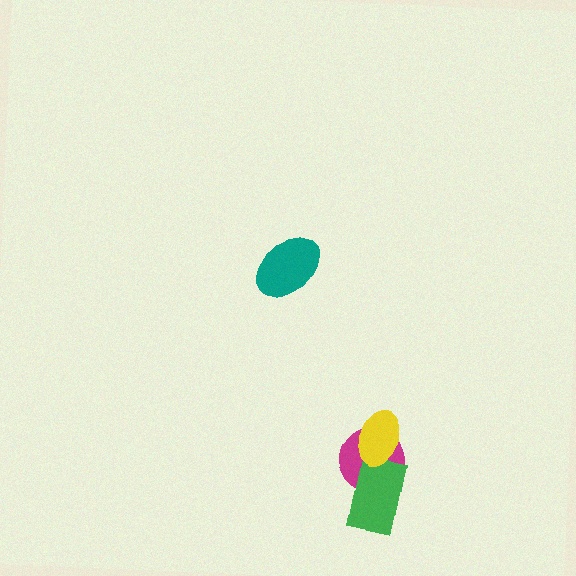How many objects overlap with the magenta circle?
2 objects overlap with the magenta circle.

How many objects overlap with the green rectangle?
2 objects overlap with the green rectangle.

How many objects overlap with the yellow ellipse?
2 objects overlap with the yellow ellipse.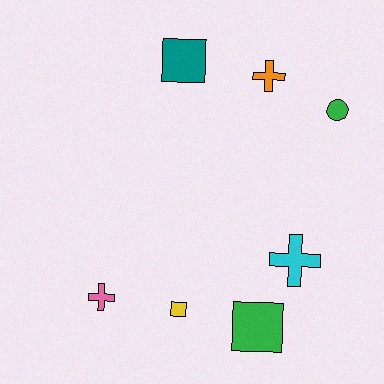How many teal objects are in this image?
There is 1 teal object.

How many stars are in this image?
There are no stars.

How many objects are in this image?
There are 7 objects.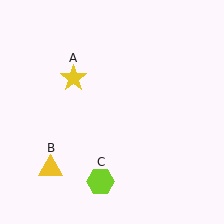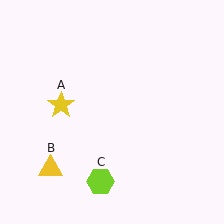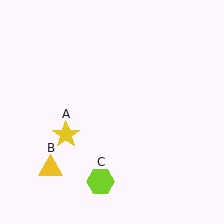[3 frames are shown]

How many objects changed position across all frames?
1 object changed position: yellow star (object A).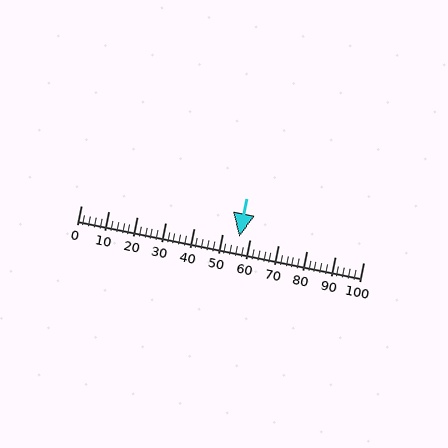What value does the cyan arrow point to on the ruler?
The cyan arrow points to approximately 56.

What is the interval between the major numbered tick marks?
The major tick marks are spaced 10 units apart.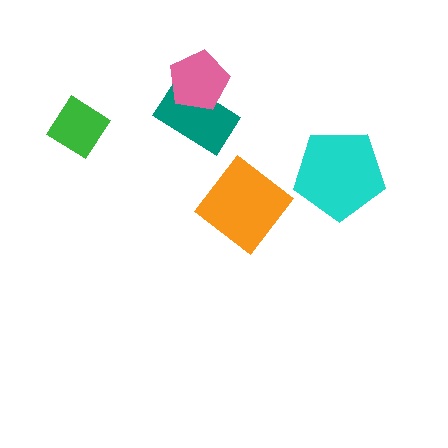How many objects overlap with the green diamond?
0 objects overlap with the green diamond.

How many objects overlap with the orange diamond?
0 objects overlap with the orange diamond.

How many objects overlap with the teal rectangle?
1 object overlaps with the teal rectangle.